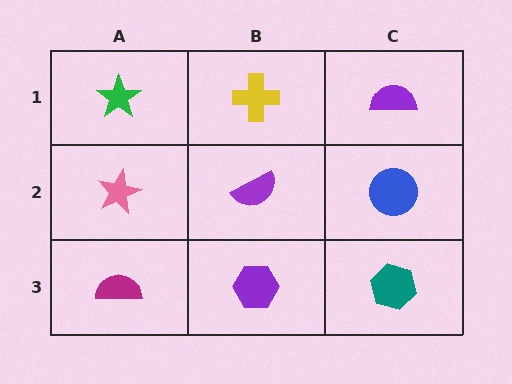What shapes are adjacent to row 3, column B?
A purple semicircle (row 2, column B), a magenta semicircle (row 3, column A), a teal hexagon (row 3, column C).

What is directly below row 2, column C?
A teal hexagon.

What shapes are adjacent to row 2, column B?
A yellow cross (row 1, column B), a purple hexagon (row 3, column B), a pink star (row 2, column A), a blue circle (row 2, column C).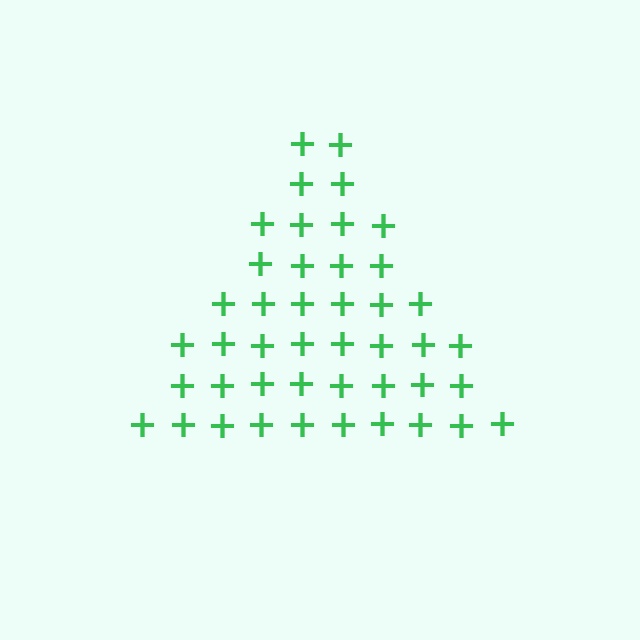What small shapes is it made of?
It is made of small plus signs.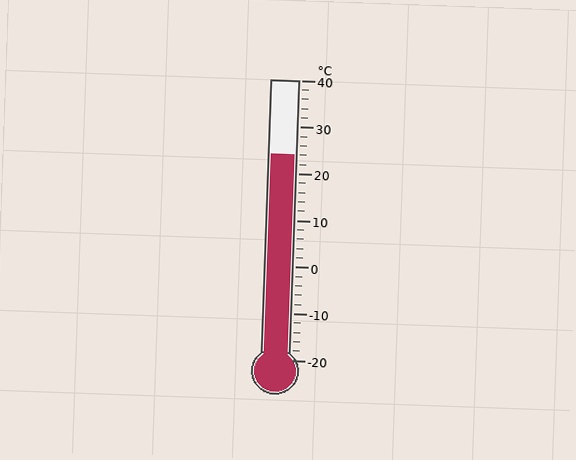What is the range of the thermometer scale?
The thermometer scale ranges from -20°C to 40°C.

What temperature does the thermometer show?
The thermometer shows approximately 24°C.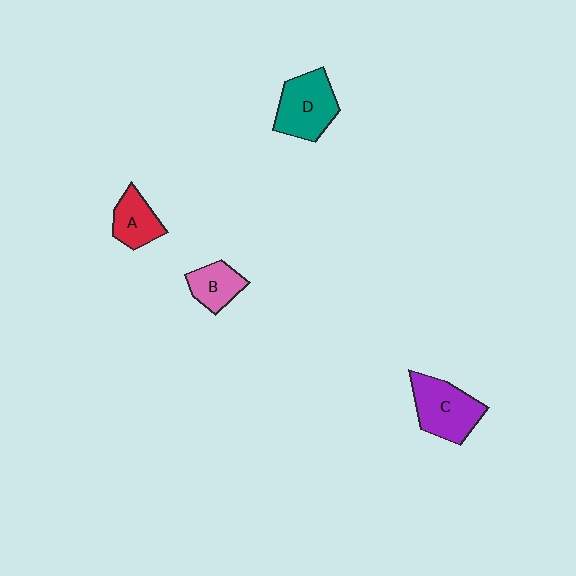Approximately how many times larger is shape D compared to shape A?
Approximately 1.6 times.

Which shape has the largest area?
Shape C (purple).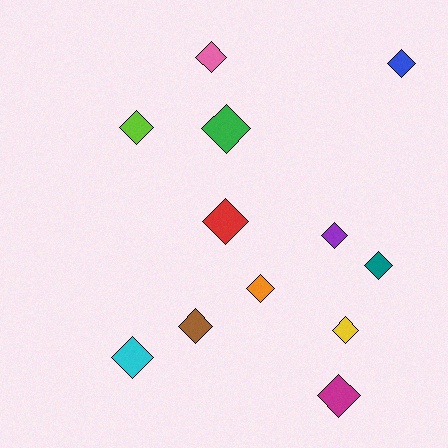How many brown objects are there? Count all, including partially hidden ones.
There is 1 brown object.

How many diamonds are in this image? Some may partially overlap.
There are 12 diamonds.